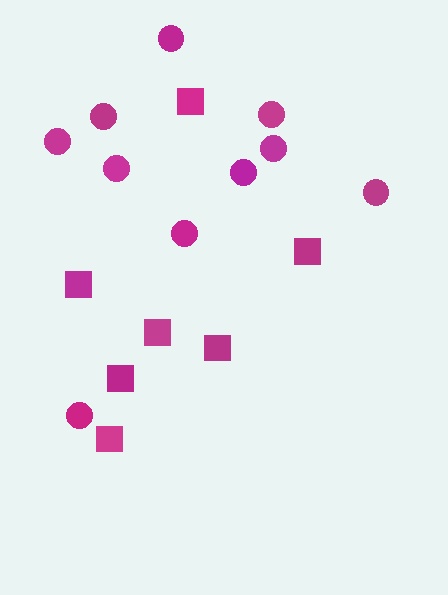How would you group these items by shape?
There are 2 groups: one group of squares (7) and one group of circles (10).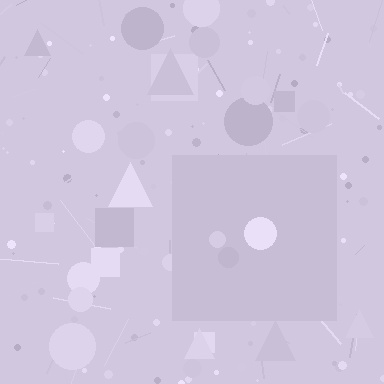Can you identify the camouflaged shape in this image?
The camouflaged shape is a square.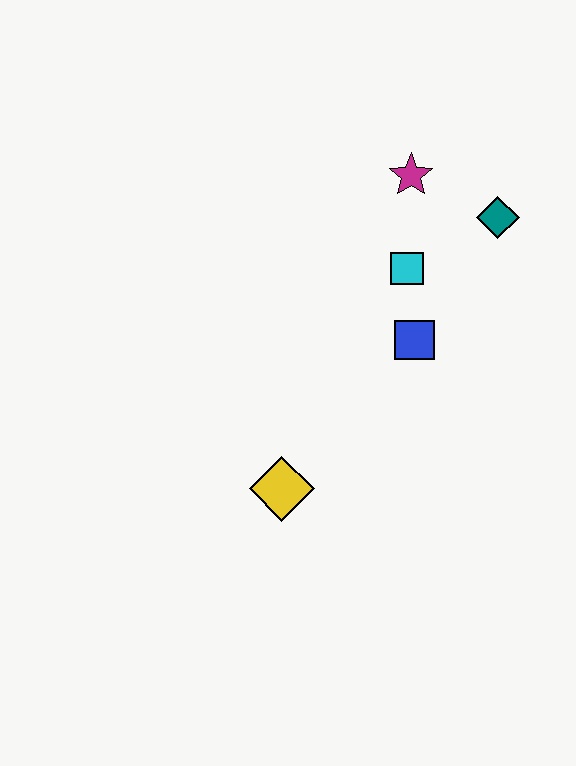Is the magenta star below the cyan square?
No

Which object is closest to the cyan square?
The blue square is closest to the cyan square.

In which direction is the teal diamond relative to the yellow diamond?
The teal diamond is above the yellow diamond.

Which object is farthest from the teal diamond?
The yellow diamond is farthest from the teal diamond.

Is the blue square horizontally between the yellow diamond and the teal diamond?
Yes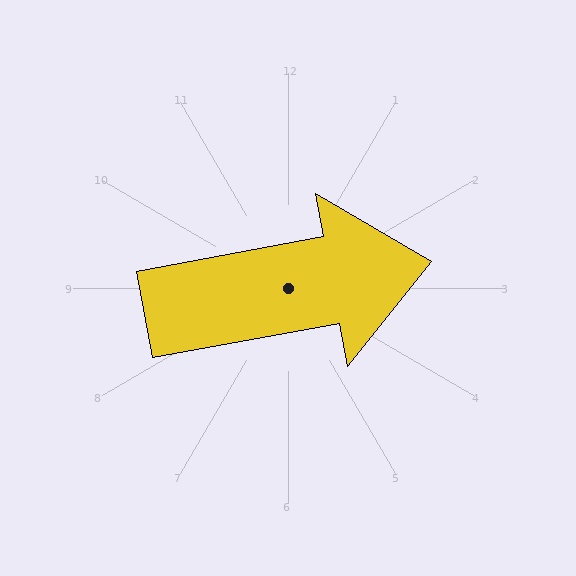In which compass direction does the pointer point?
East.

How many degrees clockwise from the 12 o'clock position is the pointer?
Approximately 79 degrees.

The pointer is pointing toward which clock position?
Roughly 3 o'clock.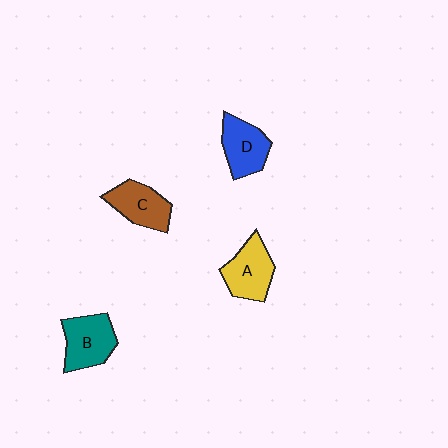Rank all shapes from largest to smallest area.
From largest to smallest: B (teal), A (yellow), D (blue), C (brown).